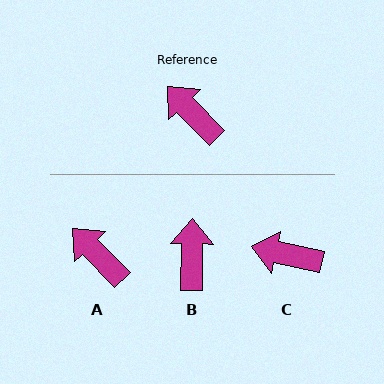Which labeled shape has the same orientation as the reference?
A.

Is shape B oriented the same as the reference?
No, it is off by about 45 degrees.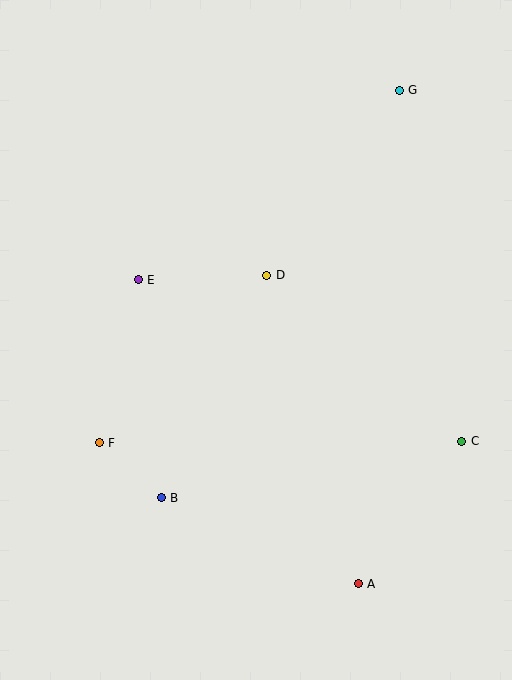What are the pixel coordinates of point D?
Point D is at (267, 275).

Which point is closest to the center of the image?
Point D at (267, 275) is closest to the center.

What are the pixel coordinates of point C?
Point C is at (462, 441).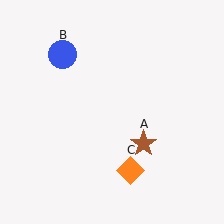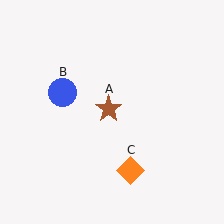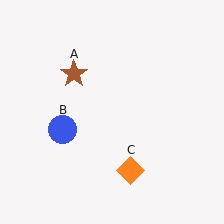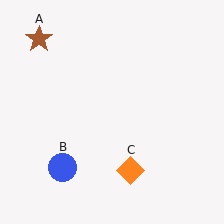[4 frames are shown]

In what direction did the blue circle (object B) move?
The blue circle (object B) moved down.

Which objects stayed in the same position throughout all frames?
Orange diamond (object C) remained stationary.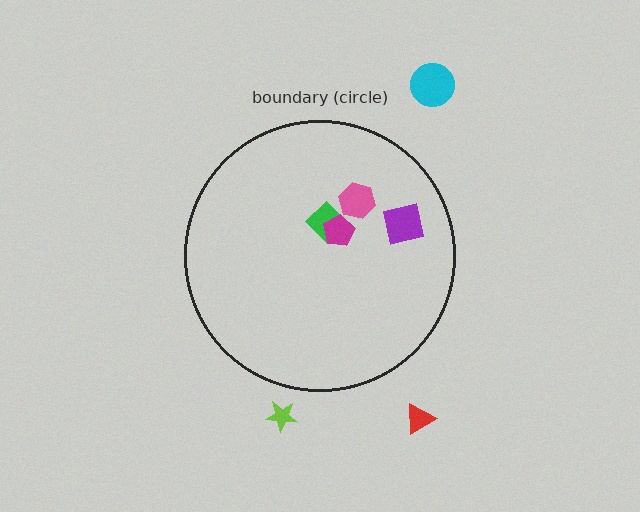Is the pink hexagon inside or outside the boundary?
Inside.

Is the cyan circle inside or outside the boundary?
Outside.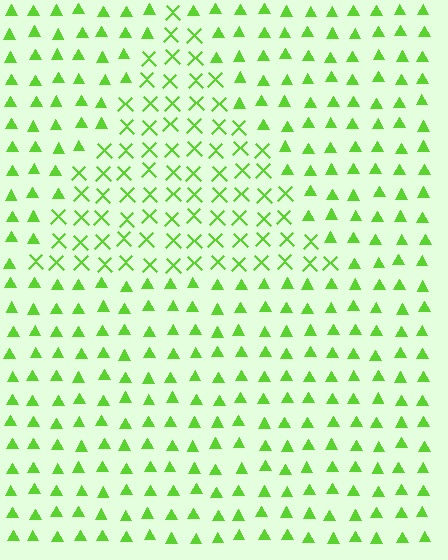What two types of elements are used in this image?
The image uses X marks inside the triangle region and triangles outside it.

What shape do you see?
I see a triangle.